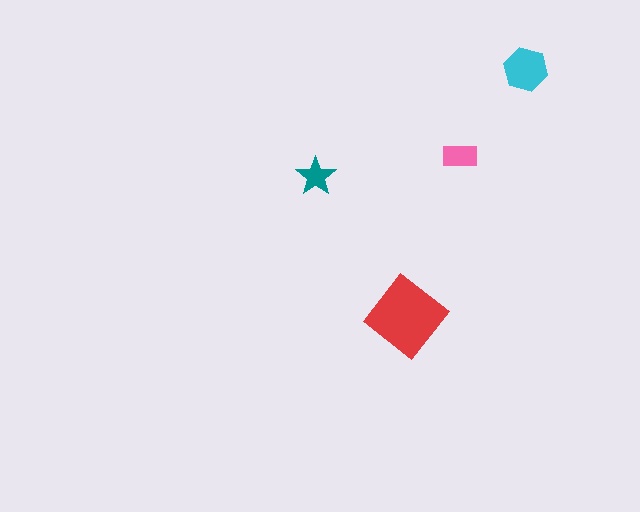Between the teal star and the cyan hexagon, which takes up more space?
The cyan hexagon.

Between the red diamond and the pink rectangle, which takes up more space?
The red diamond.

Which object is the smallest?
The teal star.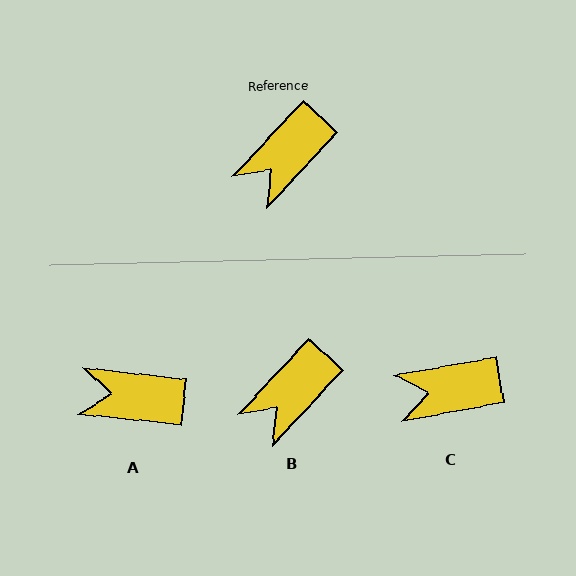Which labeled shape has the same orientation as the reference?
B.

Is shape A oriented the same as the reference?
No, it is off by about 53 degrees.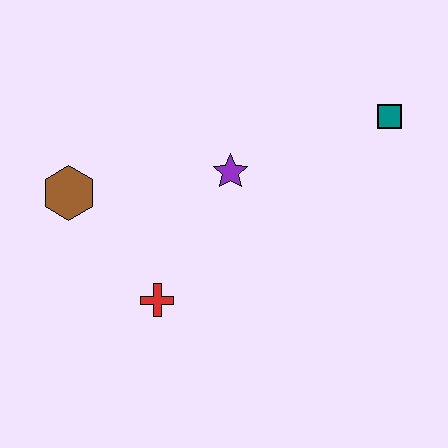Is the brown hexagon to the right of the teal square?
No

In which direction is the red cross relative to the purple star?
The red cross is below the purple star.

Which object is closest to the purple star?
The red cross is closest to the purple star.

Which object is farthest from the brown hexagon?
The teal square is farthest from the brown hexagon.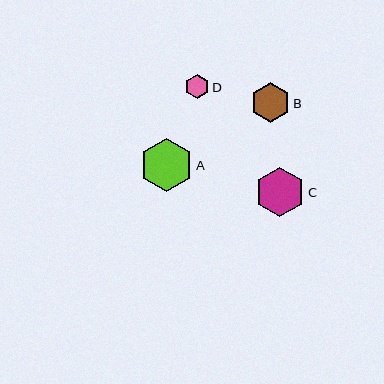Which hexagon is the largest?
Hexagon A is the largest with a size of approximately 53 pixels.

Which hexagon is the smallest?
Hexagon D is the smallest with a size of approximately 24 pixels.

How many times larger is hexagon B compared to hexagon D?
Hexagon B is approximately 1.6 times the size of hexagon D.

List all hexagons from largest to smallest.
From largest to smallest: A, C, B, D.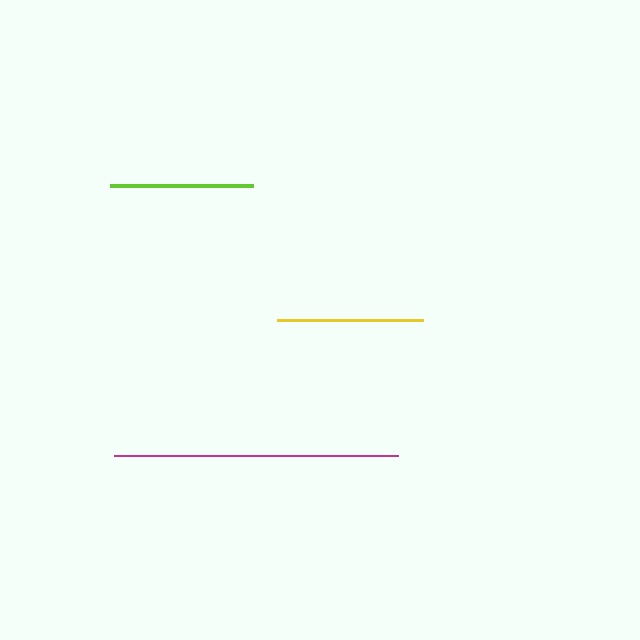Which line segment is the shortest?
The lime line is the shortest at approximately 143 pixels.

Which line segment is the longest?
The magenta line is the longest at approximately 283 pixels.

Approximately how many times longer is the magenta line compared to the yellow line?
The magenta line is approximately 1.9 times the length of the yellow line.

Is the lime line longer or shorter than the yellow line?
The yellow line is longer than the lime line.